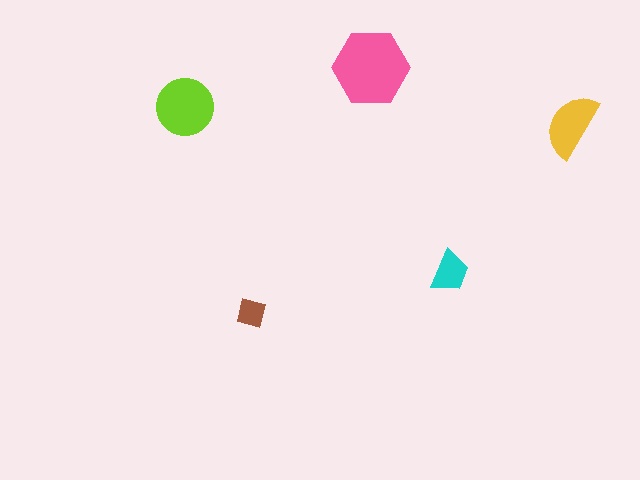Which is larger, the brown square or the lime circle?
The lime circle.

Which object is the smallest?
The brown square.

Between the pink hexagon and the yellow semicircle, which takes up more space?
The pink hexagon.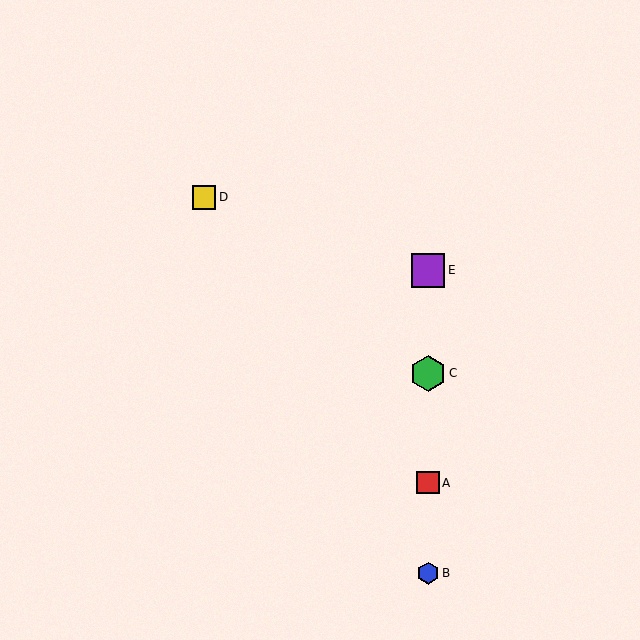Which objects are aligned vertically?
Objects A, B, C, E are aligned vertically.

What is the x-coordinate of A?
Object A is at x≈428.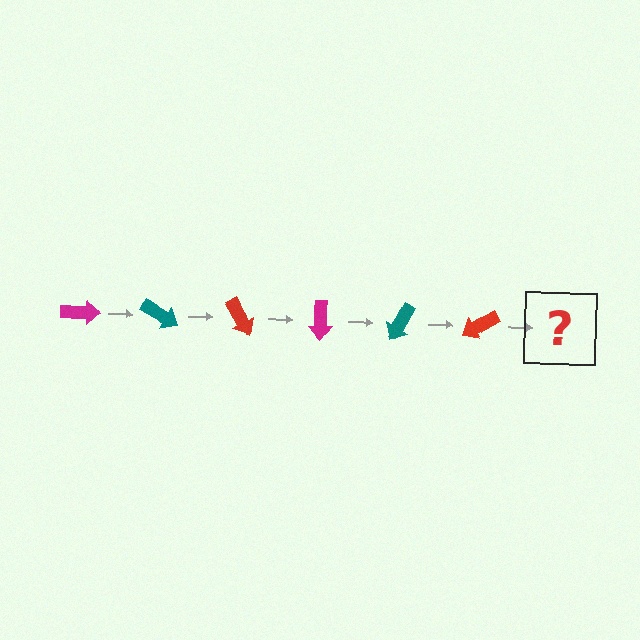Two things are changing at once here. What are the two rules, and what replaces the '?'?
The two rules are that it rotates 30 degrees each step and the color cycles through magenta, teal, and red. The '?' should be a magenta arrow, rotated 180 degrees from the start.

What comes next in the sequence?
The next element should be a magenta arrow, rotated 180 degrees from the start.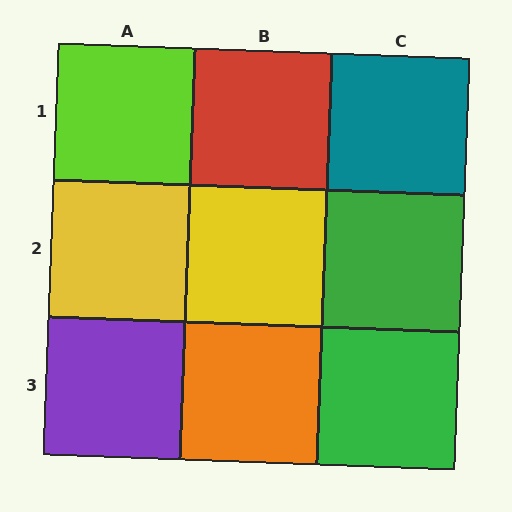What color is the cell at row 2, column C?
Green.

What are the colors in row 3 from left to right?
Purple, orange, green.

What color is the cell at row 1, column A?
Lime.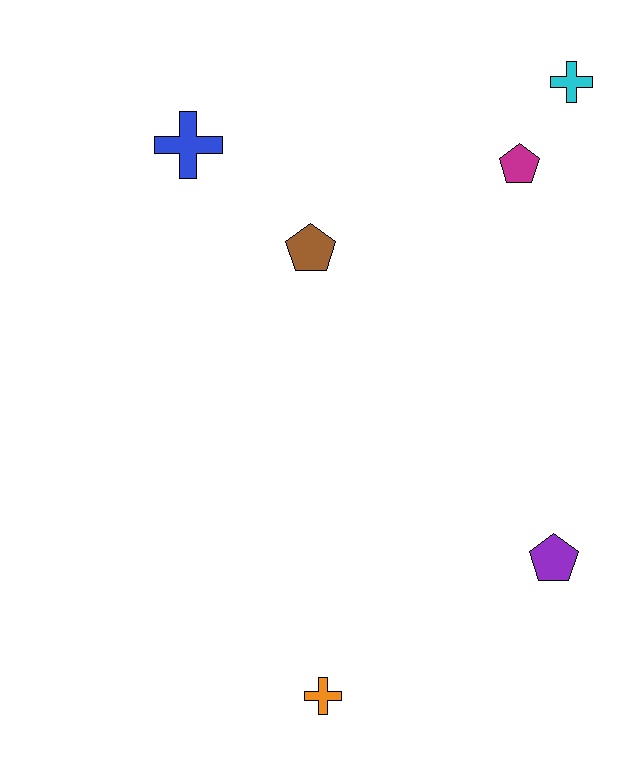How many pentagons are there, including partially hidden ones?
There are 3 pentagons.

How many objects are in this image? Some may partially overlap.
There are 6 objects.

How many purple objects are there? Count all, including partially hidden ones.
There is 1 purple object.